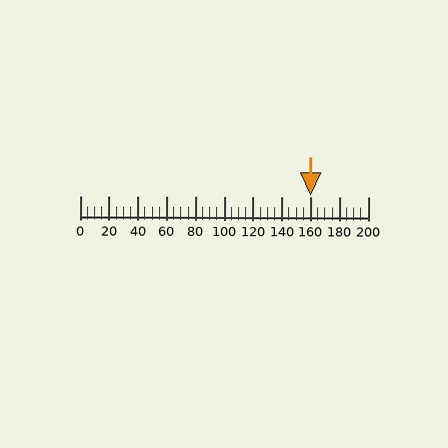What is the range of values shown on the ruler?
The ruler shows values from 0 to 200.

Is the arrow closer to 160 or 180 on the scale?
The arrow is closer to 160.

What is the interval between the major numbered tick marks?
The major tick marks are spaced 20 units apart.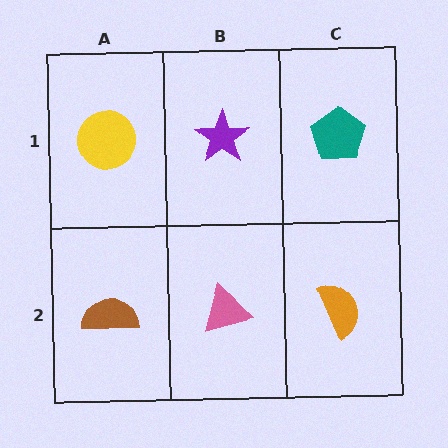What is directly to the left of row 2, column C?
A pink triangle.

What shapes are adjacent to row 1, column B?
A pink triangle (row 2, column B), a yellow circle (row 1, column A), a teal pentagon (row 1, column C).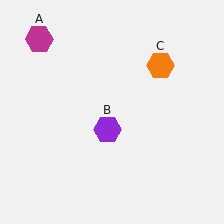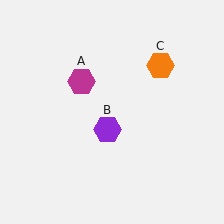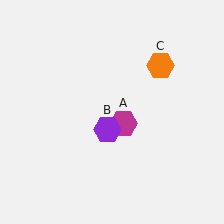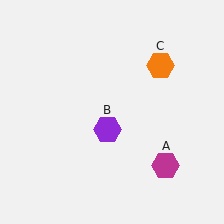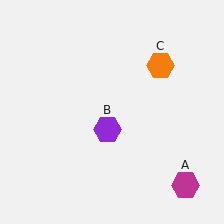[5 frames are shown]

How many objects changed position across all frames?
1 object changed position: magenta hexagon (object A).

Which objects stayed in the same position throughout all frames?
Purple hexagon (object B) and orange hexagon (object C) remained stationary.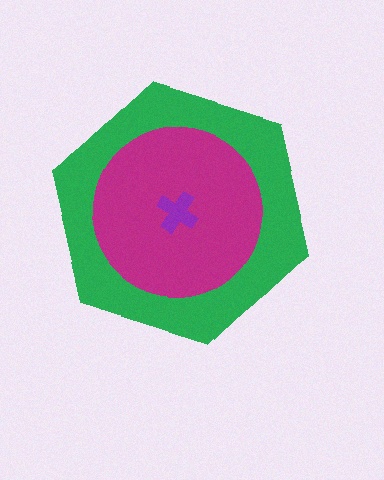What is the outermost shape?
The green hexagon.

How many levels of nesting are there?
3.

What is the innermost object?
The purple cross.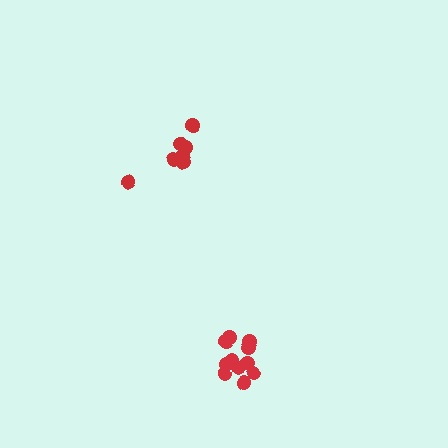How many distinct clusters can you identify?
There are 2 distinct clusters.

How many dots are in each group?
Group 1: 7 dots, Group 2: 11 dots (18 total).